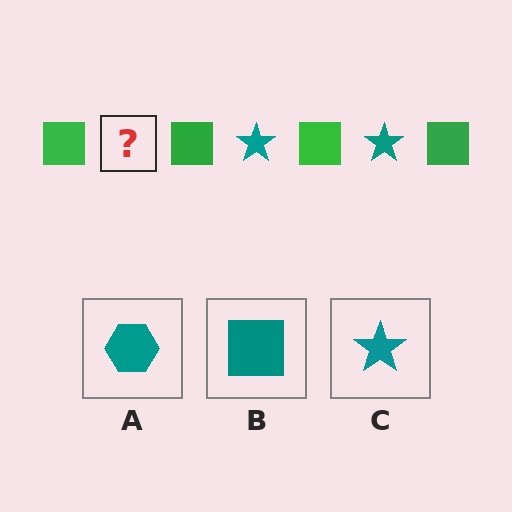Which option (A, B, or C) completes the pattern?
C.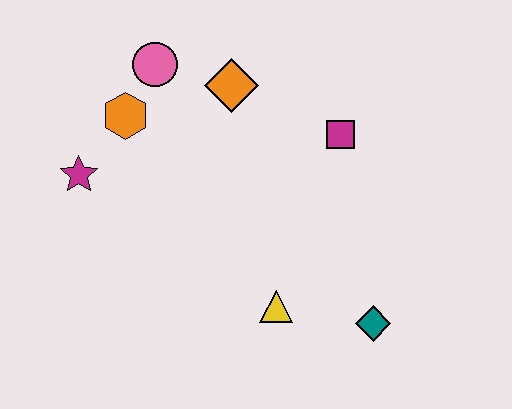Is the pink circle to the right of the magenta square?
No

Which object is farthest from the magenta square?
The magenta star is farthest from the magenta square.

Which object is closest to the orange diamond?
The pink circle is closest to the orange diamond.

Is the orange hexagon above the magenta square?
Yes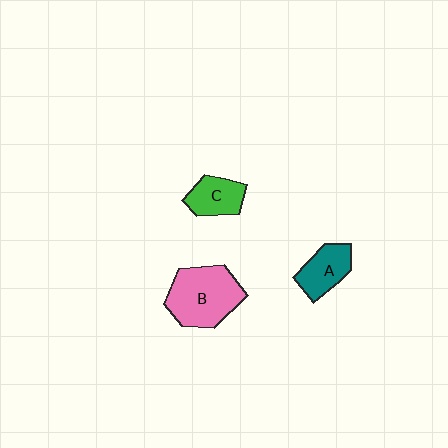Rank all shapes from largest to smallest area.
From largest to smallest: B (pink), A (teal), C (green).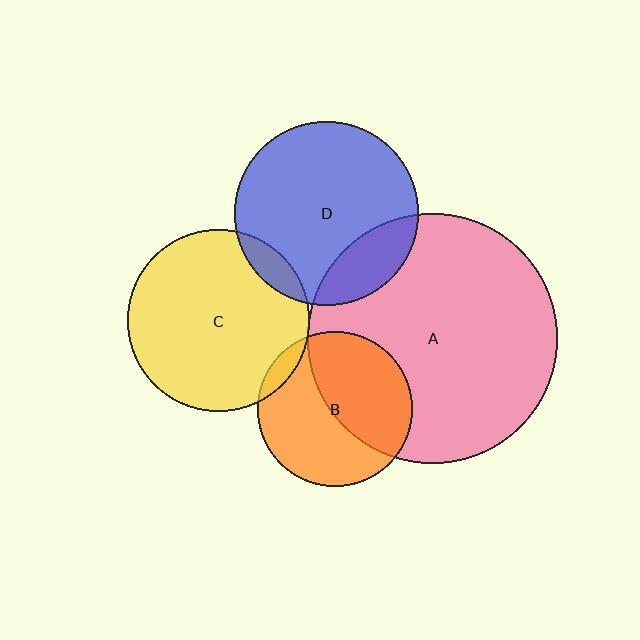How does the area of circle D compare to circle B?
Approximately 1.4 times.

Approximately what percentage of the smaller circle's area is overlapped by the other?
Approximately 45%.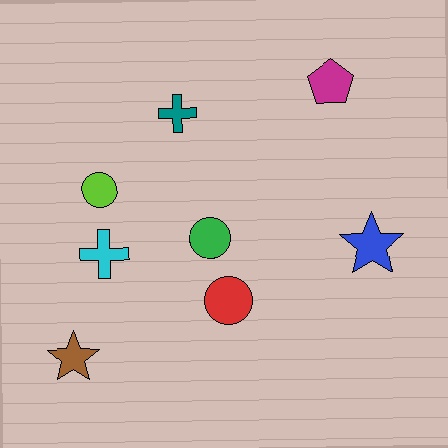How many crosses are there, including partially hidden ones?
There are 2 crosses.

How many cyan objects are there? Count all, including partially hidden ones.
There is 1 cyan object.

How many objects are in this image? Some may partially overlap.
There are 8 objects.